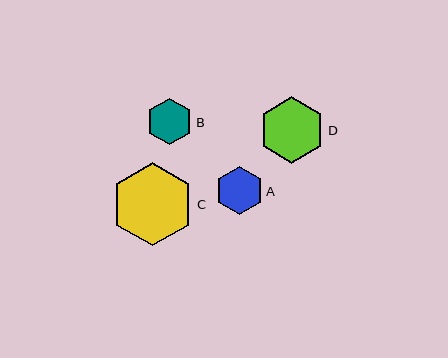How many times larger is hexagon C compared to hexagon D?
Hexagon C is approximately 1.3 times the size of hexagon D.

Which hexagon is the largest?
Hexagon C is the largest with a size of approximately 84 pixels.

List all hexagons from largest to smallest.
From largest to smallest: C, D, A, B.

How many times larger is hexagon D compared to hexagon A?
Hexagon D is approximately 1.4 times the size of hexagon A.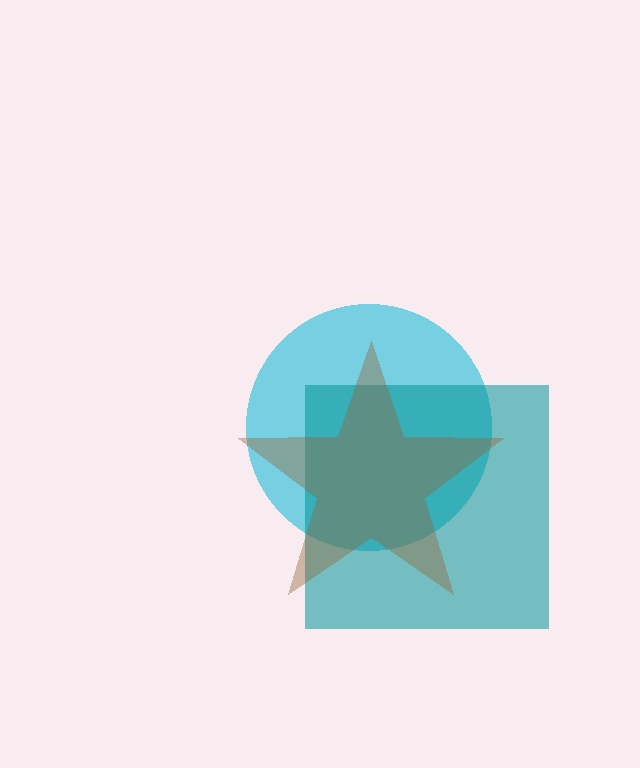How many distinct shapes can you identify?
There are 3 distinct shapes: a cyan circle, a teal square, a brown star.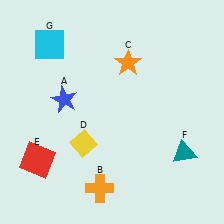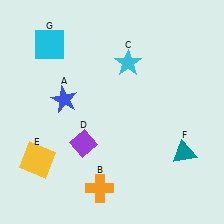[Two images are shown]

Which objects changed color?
C changed from orange to cyan. D changed from yellow to purple. E changed from red to yellow.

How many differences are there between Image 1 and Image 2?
There are 3 differences between the two images.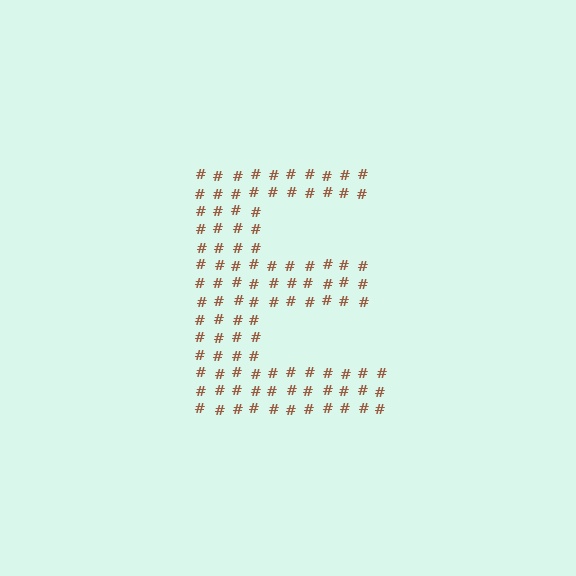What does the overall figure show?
The overall figure shows the letter E.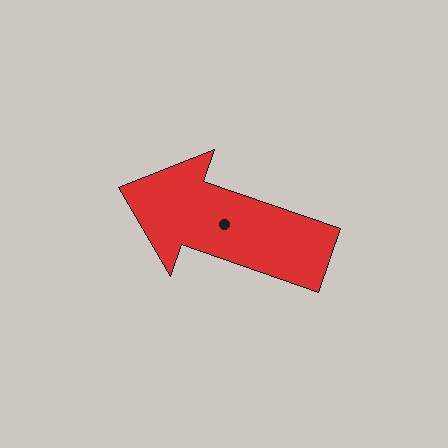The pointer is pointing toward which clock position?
Roughly 10 o'clock.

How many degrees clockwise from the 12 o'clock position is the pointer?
Approximately 289 degrees.